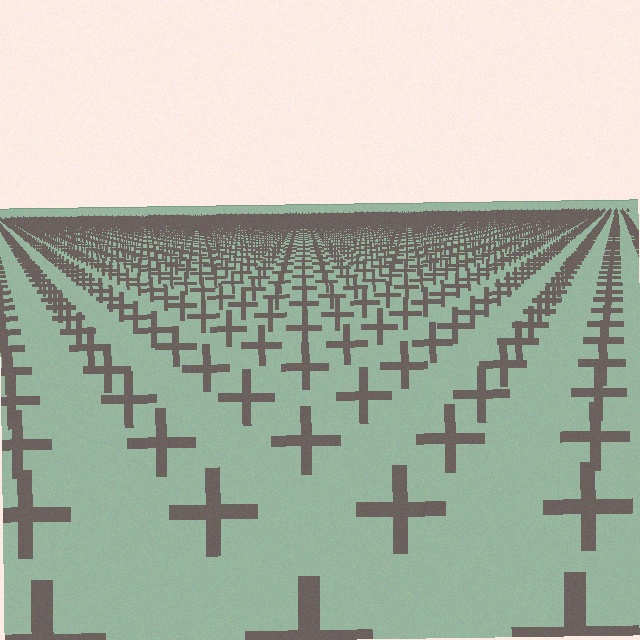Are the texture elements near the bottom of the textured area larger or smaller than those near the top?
Larger. Near the bottom, elements are closer to the viewer and appear at a bigger on-screen size.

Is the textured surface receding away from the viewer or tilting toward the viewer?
The surface is receding away from the viewer. Texture elements get smaller and denser toward the top.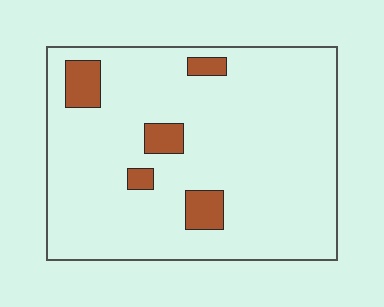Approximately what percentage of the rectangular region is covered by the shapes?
Approximately 10%.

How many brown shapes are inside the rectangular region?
5.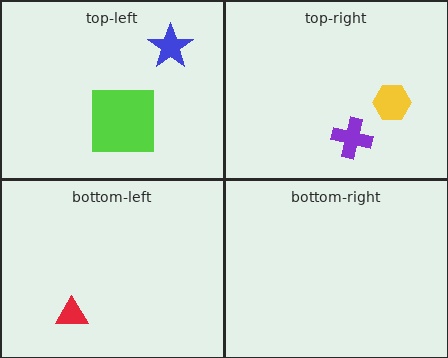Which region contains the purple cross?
The top-right region.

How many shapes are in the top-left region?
2.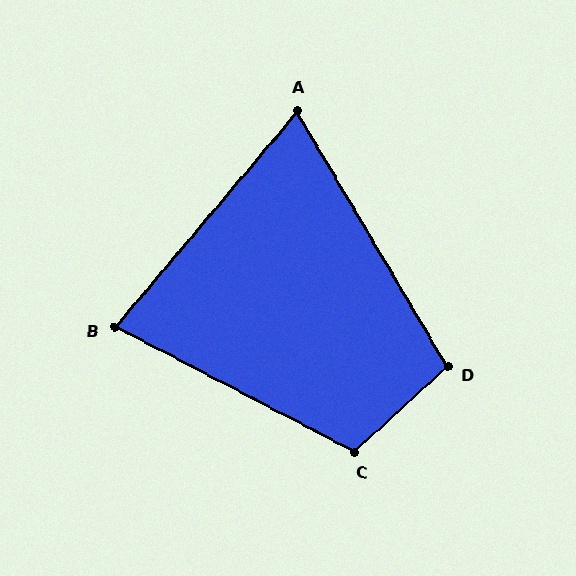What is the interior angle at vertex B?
Approximately 78 degrees (acute).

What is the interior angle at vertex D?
Approximately 102 degrees (obtuse).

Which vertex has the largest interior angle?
C, at approximately 109 degrees.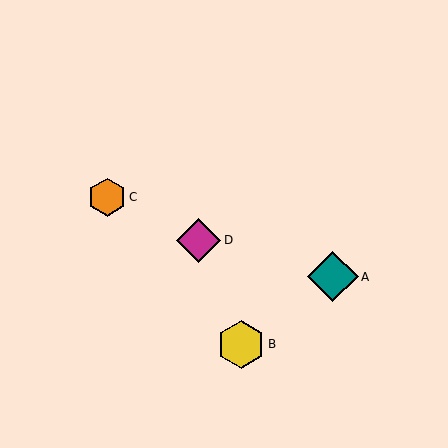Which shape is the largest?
The teal diamond (labeled A) is the largest.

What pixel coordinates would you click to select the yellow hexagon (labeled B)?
Click at (241, 344) to select the yellow hexagon B.